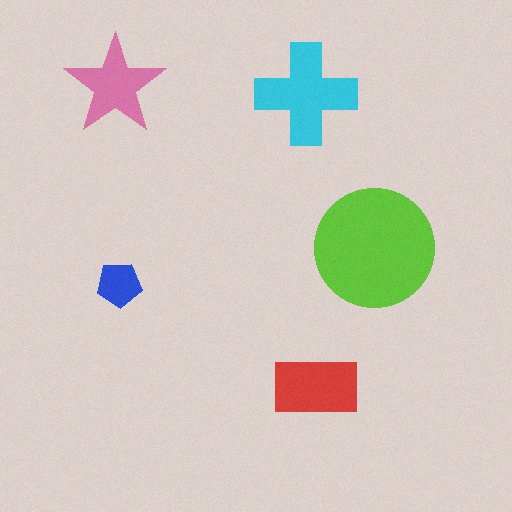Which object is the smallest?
The blue pentagon.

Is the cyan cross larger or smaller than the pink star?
Larger.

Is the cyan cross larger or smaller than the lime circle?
Smaller.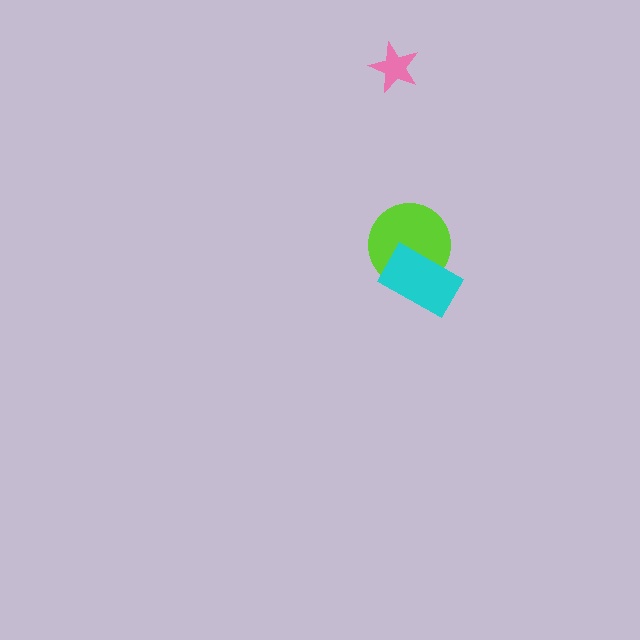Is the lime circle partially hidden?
Yes, it is partially covered by another shape.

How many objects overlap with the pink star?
0 objects overlap with the pink star.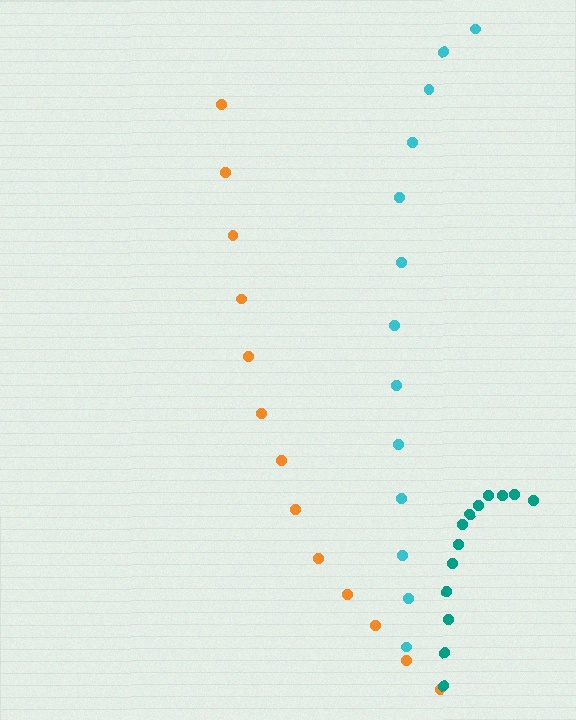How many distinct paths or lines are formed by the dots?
There are 3 distinct paths.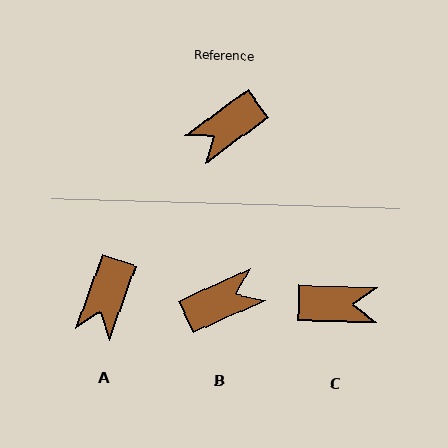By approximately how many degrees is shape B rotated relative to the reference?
Approximately 169 degrees counter-clockwise.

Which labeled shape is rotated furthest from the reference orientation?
B, about 169 degrees away.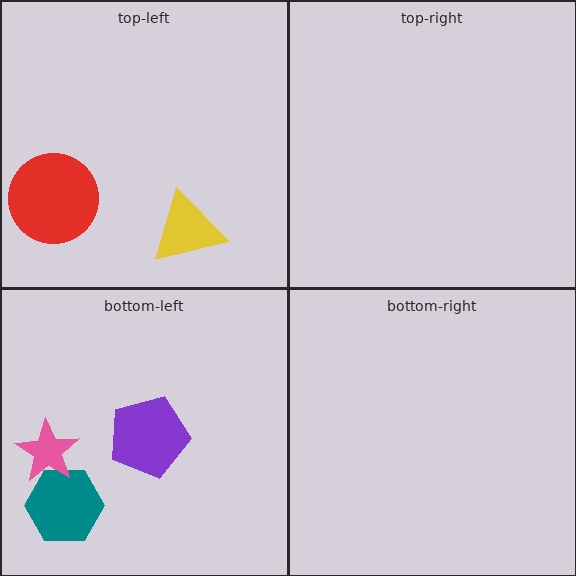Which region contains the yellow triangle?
The top-left region.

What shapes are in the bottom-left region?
The purple pentagon, the teal hexagon, the pink star.